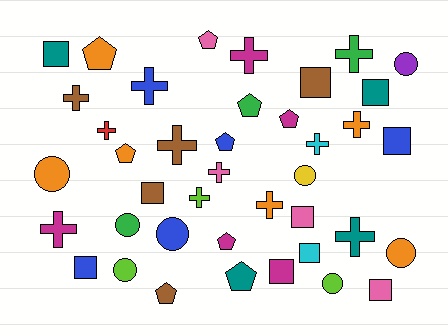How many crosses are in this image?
There are 13 crosses.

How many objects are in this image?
There are 40 objects.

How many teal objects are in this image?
There are 4 teal objects.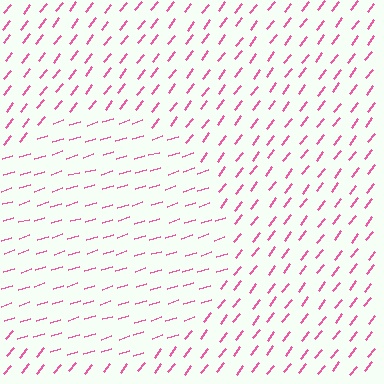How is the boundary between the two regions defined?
The boundary is defined purely by a change in line orientation (approximately 35 degrees difference). All lines are the same color and thickness.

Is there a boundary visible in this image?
Yes, there is a texture boundary formed by a change in line orientation.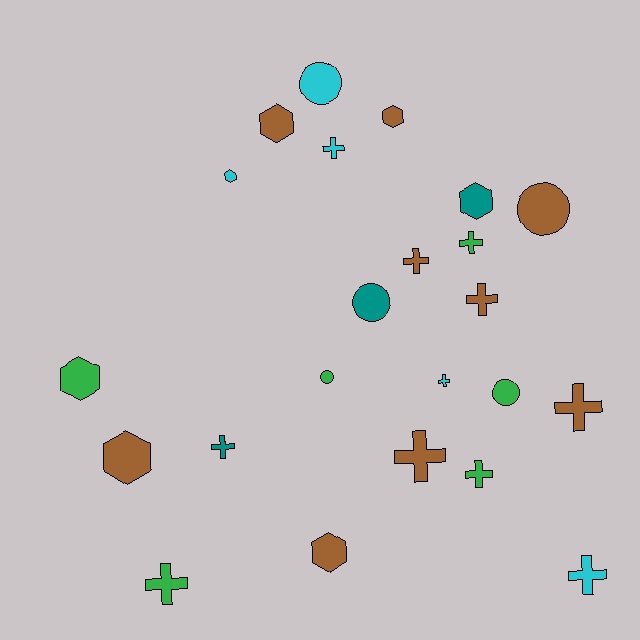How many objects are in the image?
There are 23 objects.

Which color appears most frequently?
Brown, with 9 objects.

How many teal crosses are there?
There is 1 teal cross.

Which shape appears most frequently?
Cross, with 11 objects.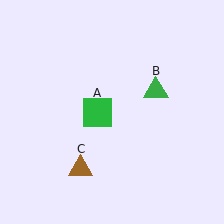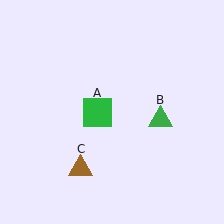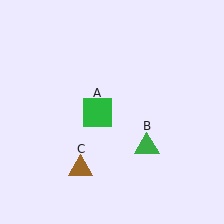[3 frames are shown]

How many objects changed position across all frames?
1 object changed position: green triangle (object B).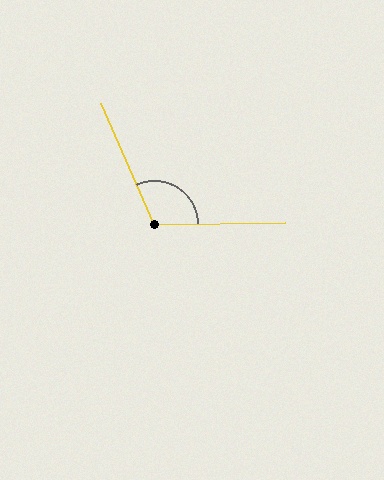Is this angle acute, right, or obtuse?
It is obtuse.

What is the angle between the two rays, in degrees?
Approximately 113 degrees.